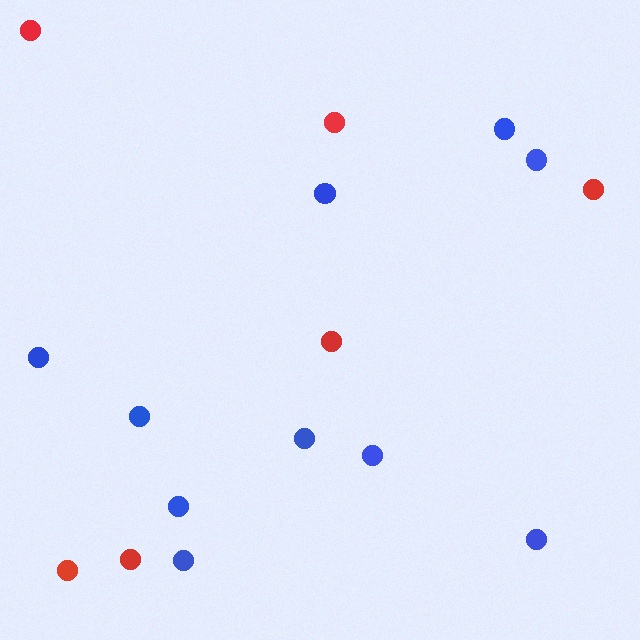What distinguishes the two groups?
There are 2 groups: one group of blue circles (10) and one group of red circles (6).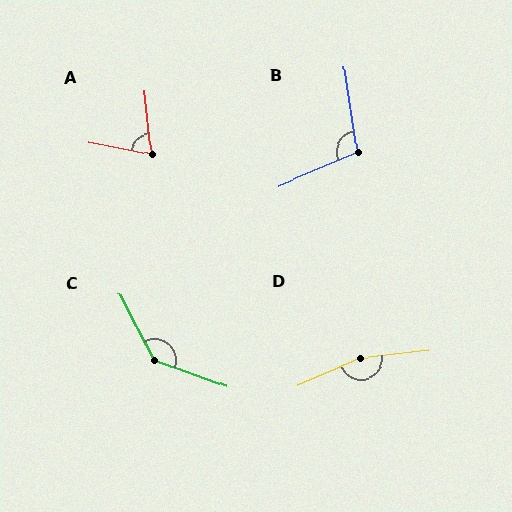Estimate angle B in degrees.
Approximately 104 degrees.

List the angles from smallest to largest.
A (72°), B (104°), C (138°), D (163°).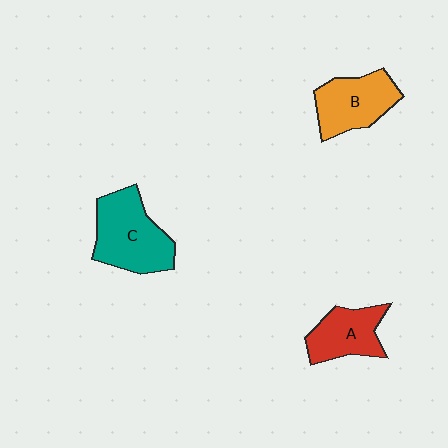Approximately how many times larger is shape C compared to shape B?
Approximately 1.2 times.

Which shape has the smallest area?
Shape A (red).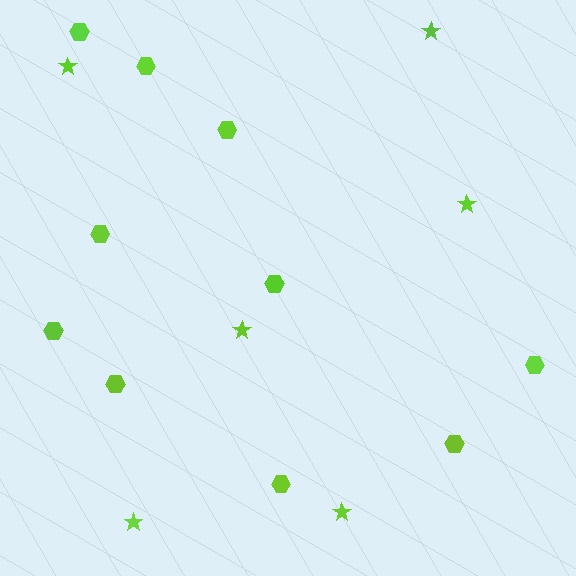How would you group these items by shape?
There are 2 groups: one group of stars (6) and one group of hexagons (10).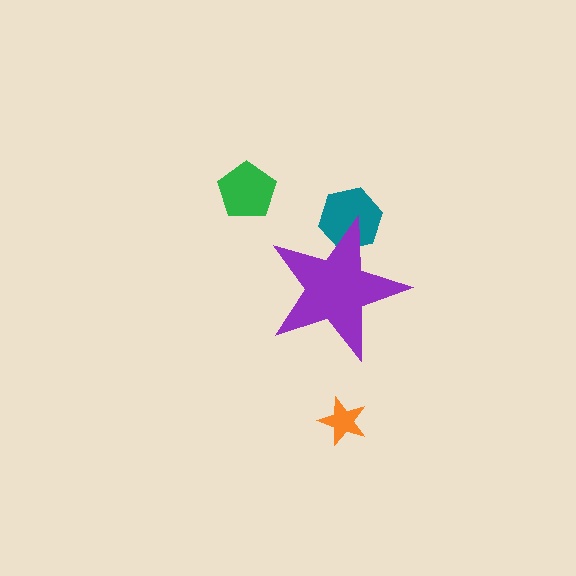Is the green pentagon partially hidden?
No, the green pentagon is fully visible.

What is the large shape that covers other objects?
A purple star.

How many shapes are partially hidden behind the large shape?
1 shape is partially hidden.